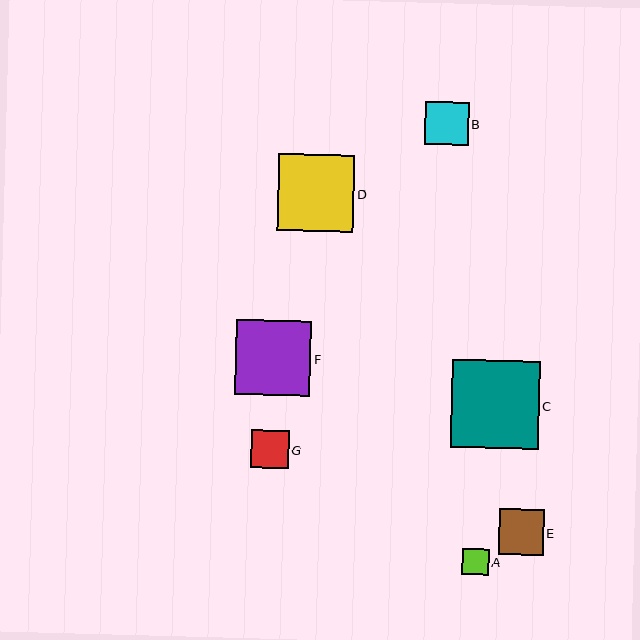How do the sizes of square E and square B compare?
Square E and square B are approximately the same size.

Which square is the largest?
Square C is the largest with a size of approximately 88 pixels.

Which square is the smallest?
Square A is the smallest with a size of approximately 27 pixels.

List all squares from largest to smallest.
From largest to smallest: C, D, F, E, B, G, A.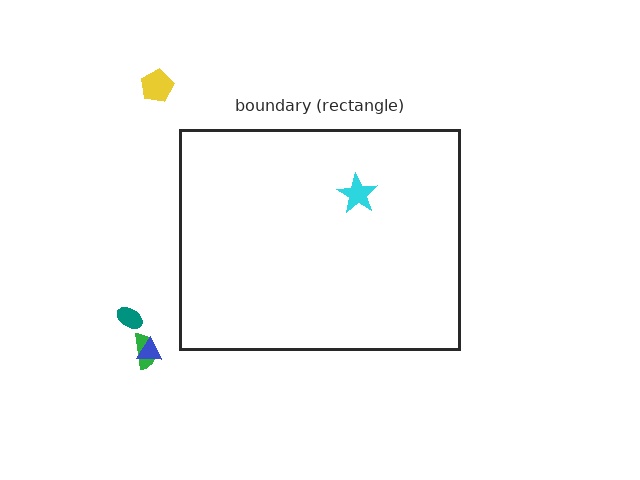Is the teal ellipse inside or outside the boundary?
Outside.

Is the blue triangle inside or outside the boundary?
Outside.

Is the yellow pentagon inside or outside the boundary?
Outside.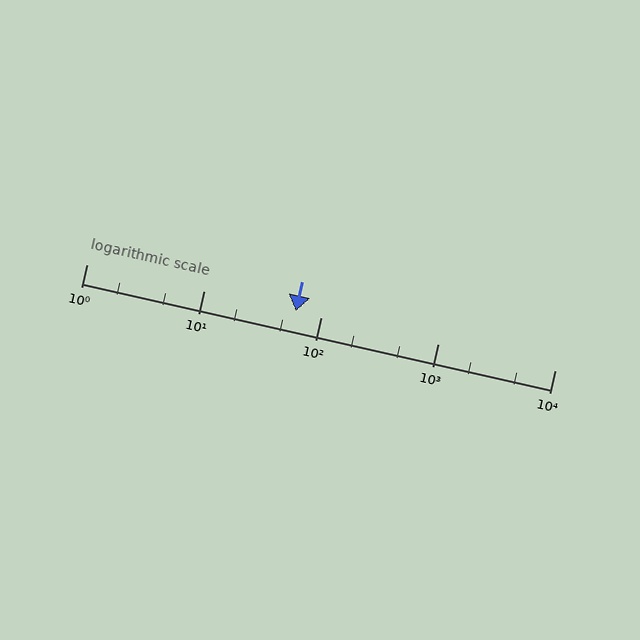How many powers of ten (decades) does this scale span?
The scale spans 4 decades, from 1 to 10000.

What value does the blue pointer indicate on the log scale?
The pointer indicates approximately 61.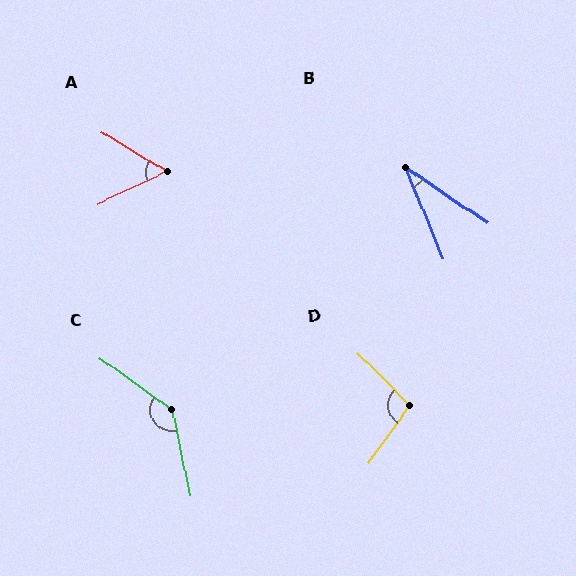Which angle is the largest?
C, at approximately 137 degrees.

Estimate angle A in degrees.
Approximately 57 degrees.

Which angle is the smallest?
B, at approximately 34 degrees.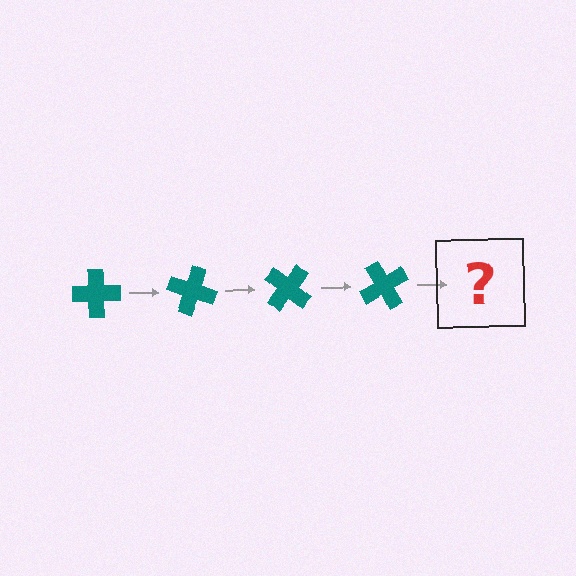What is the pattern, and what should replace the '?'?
The pattern is that the cross rotates 20 degrees each step. The '?' should be a teal cross rotated 80 degrees.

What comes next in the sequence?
The next element should be a teal cross rotated 80 degrees.